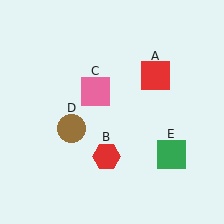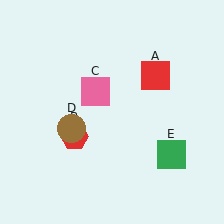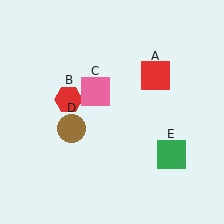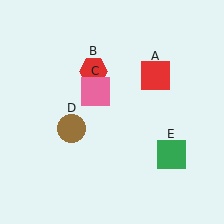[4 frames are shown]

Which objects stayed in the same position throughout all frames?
Red square (object A) and pink square (object C) and brown circle (object D) and green square (object E) remained stationary.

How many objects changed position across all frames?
1 object changed position: red hexagon (object B).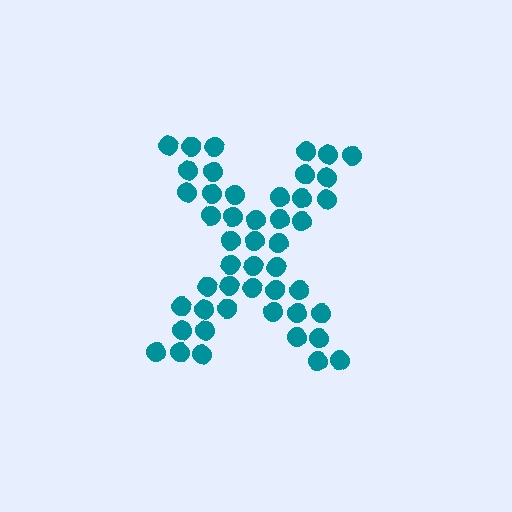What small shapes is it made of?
It is made of small circles.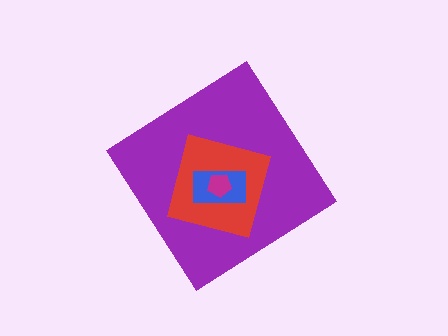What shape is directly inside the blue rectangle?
The magenta pentagon.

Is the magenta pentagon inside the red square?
Yes.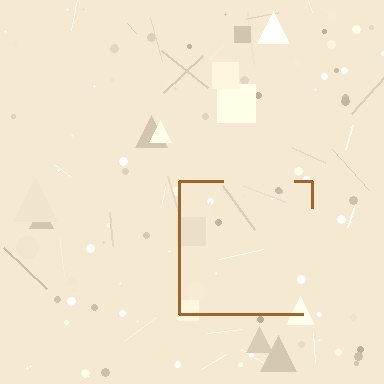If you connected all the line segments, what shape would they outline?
They would outline a square.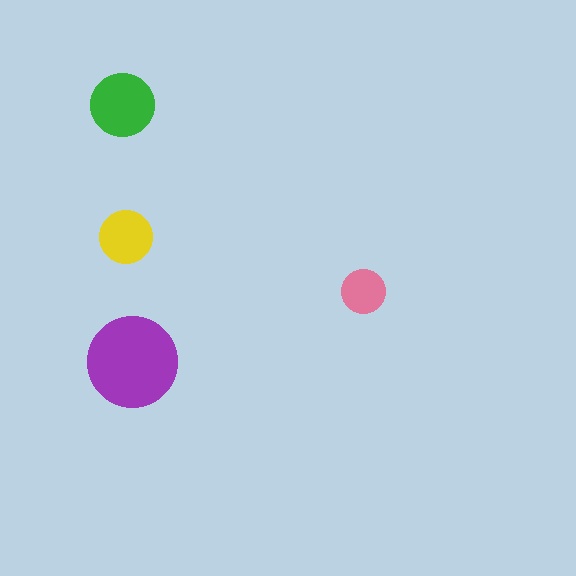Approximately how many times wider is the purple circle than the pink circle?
About 2 times wider.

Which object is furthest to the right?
The pink circle is rightmost.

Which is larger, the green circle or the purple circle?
The purple one.